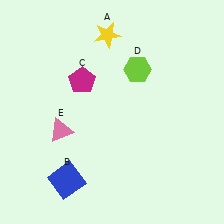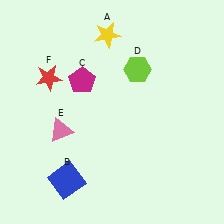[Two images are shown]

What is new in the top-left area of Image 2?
A red star (F) was added in the top-left area of Image 2.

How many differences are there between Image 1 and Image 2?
There is 1 difference between the two images.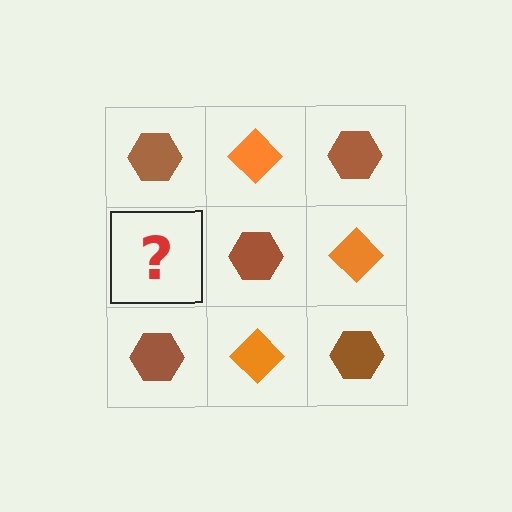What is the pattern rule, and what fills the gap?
The rule is that it alternates brown hexagon and orange diamond in a checkerboard pattern. The gap should be filled with an orange diamond.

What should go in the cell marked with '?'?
The missing cell should contain an orange diamond.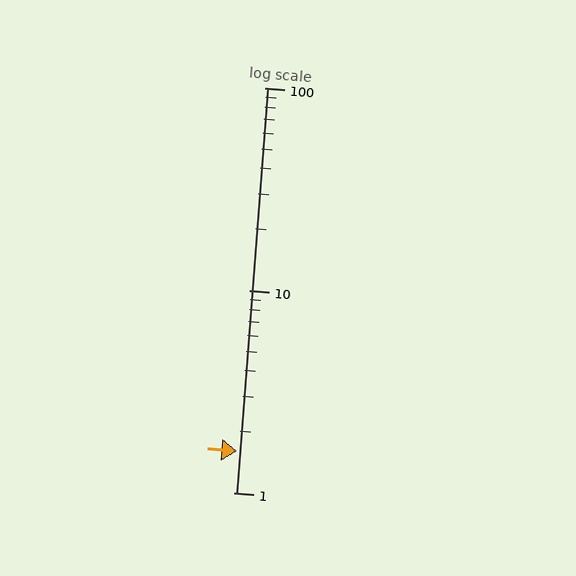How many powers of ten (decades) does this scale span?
The scale spans 2 decades, from 1 to 100.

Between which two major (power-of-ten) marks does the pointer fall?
The pointer is between 1 and 10.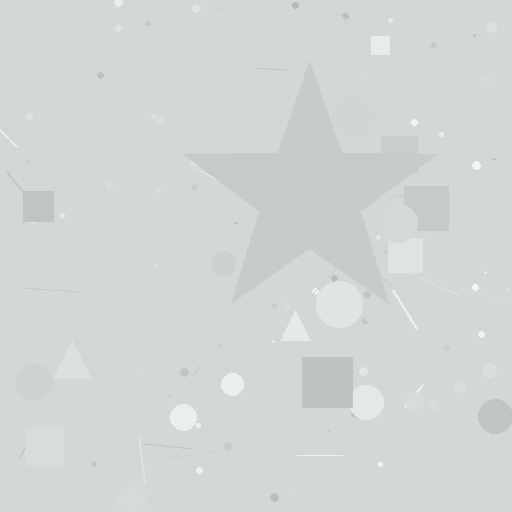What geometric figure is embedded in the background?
A star is embedded in the background.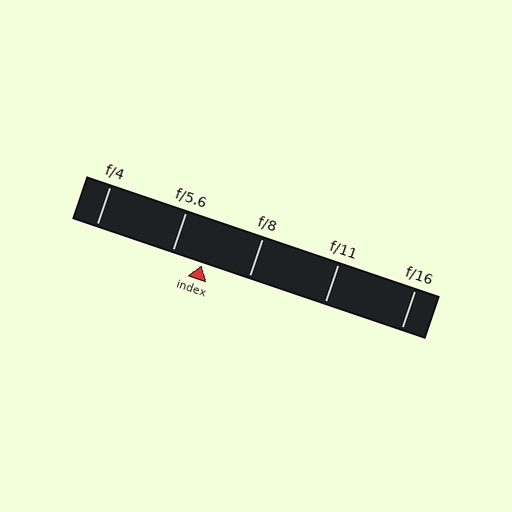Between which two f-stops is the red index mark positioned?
The index mark is between f/5.6 and f/8.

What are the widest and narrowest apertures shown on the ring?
The widest aperture shown is f/4 and the narrowest is f/16.